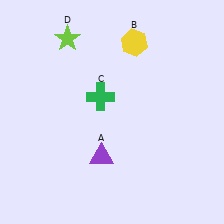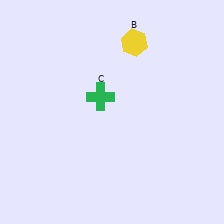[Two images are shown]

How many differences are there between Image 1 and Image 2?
There are 2 differences between the two images.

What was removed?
The lime star (D), the purple triangle (A) were removed in Image 2.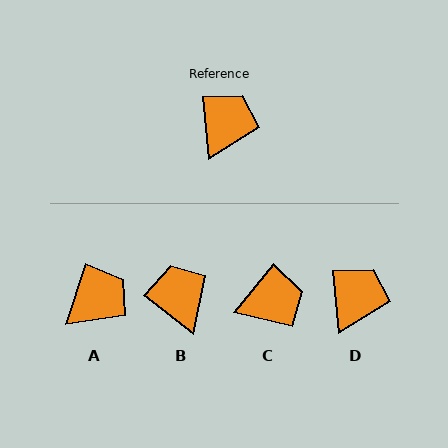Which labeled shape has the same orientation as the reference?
D.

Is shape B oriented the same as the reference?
No, it is off by about 47 degrees.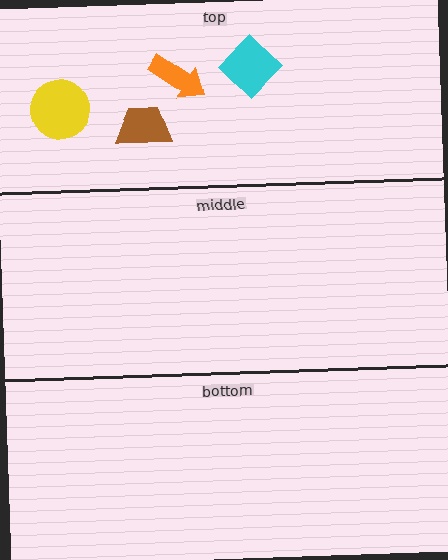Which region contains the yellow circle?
The top region.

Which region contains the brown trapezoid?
The top region.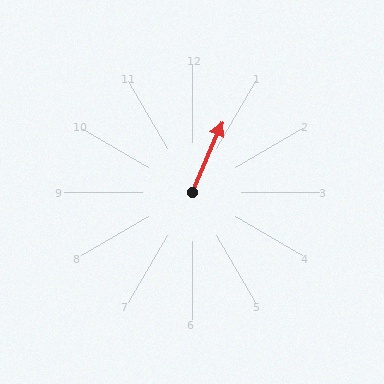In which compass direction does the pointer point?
Northeast.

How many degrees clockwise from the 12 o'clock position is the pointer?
Approximately 23 degrees.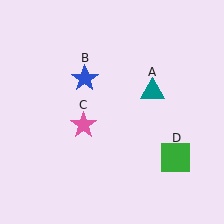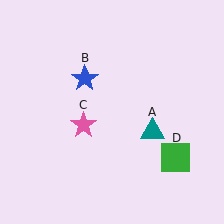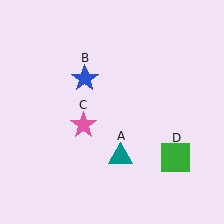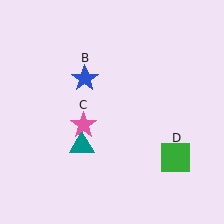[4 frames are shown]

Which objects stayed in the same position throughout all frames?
Blue star (object B) and pink star (object C) and green square (object D) remained stationary.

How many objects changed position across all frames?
1 object changed position: teal triangle (object A).